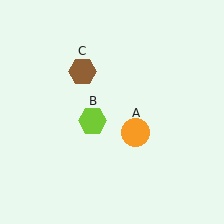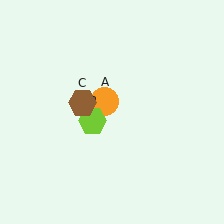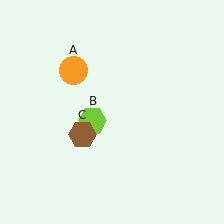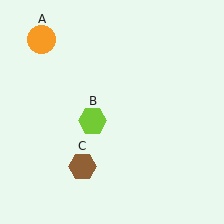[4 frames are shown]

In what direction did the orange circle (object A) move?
The orange circle (object A) moved up and to the left.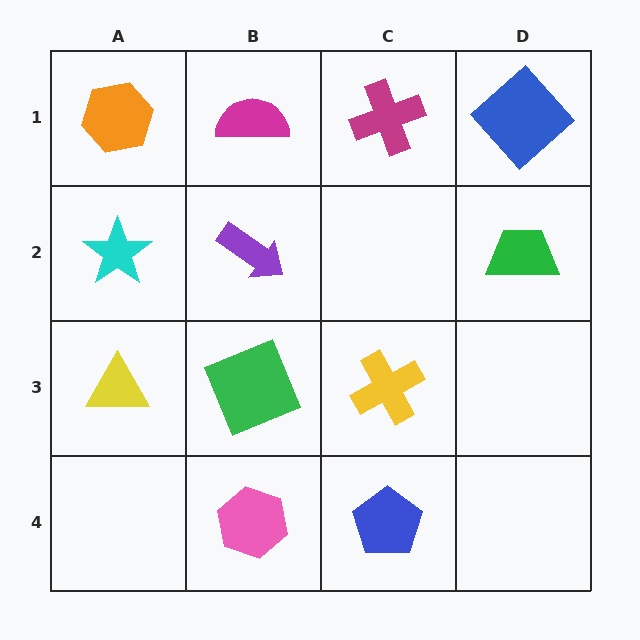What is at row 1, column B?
A magenta semicircle.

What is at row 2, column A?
A cyan star.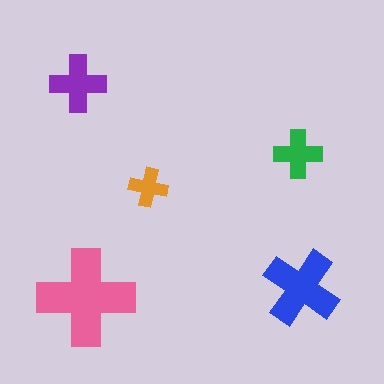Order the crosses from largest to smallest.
the pink one, the blue one, the purple one, the green one, the orange one.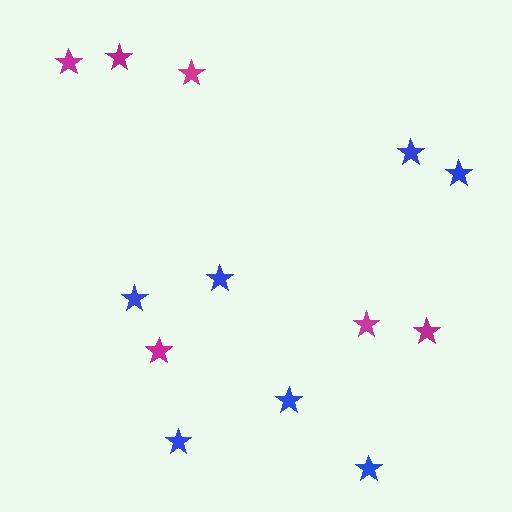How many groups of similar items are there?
There are 2 groups: one group of blue stars (7) and one group of magenta stars (6).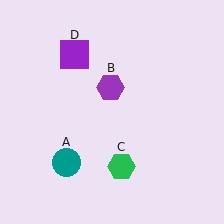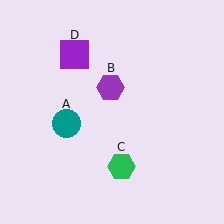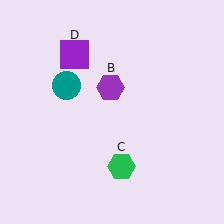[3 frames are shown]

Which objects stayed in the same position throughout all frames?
Purple hexagon (object B) and green hexagon (object C) and purple square (object D) remained stationary.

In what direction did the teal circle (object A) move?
The teal circle (object A) moved up.